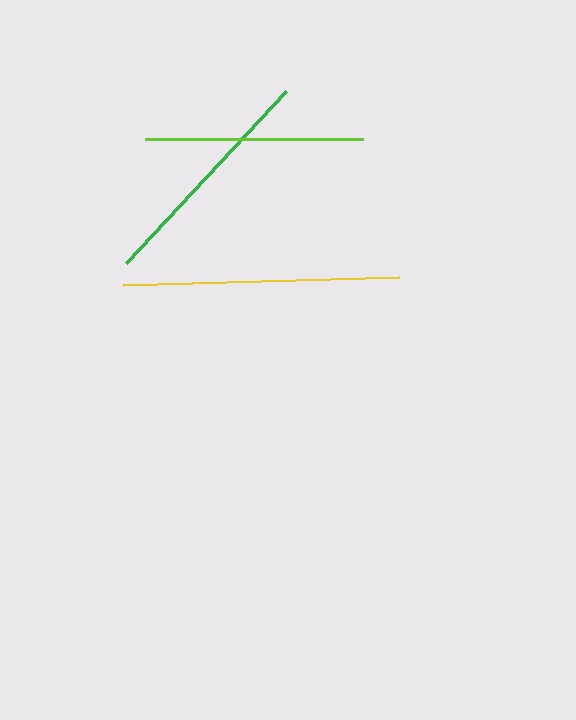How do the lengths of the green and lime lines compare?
The green and lime lines are approximately the same length.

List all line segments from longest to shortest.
From longest to shortest: yellow, green, lime.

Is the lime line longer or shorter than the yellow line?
The yellow line is longer than the lime line.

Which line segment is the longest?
The yellow line is the longest at approximately 276 pixels.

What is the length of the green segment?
The green segment is approximately 234 pixels long.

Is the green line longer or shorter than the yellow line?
The yellow line is longer than the green line.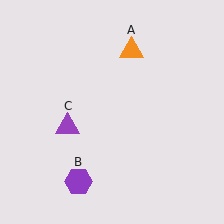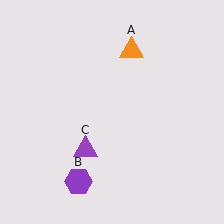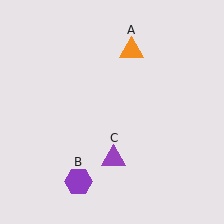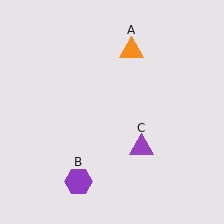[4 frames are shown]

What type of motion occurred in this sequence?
The purple triangle (object C) rotated counterclockwise around the center of the scene.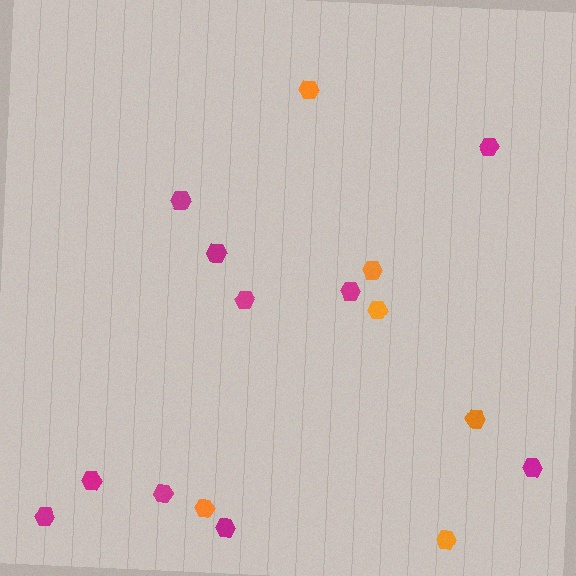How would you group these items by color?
There are 2 groups: one group of magenta hexagons (10) and one group of orange hexagons (6).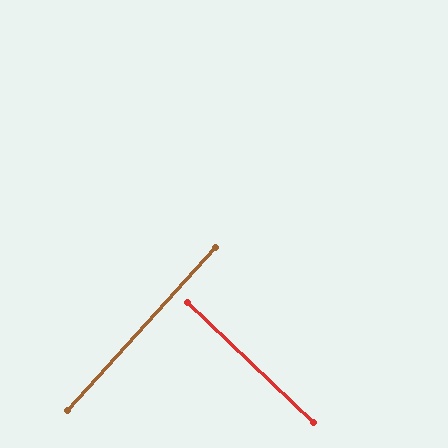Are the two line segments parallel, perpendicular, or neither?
Perpendicular — they meet at approximately 88°.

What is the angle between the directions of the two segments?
Approximately 88 degrees.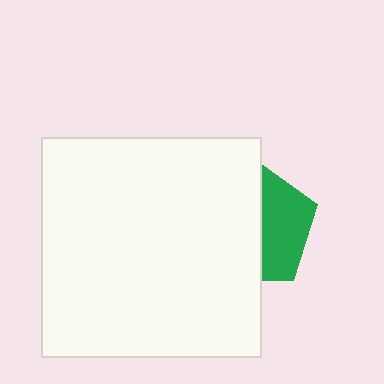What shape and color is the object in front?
The object in front is a white square.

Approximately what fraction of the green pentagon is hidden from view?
Roughly 59% of the green pentagon is hidden behind the white square.